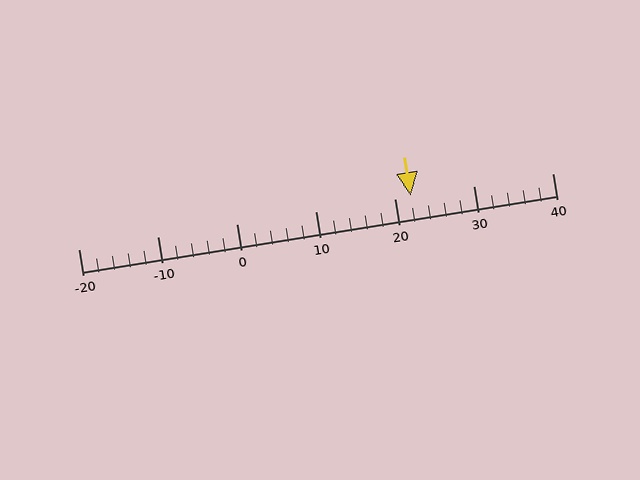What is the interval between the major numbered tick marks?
The major tick marks are spaced 10 units apart.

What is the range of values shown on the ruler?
The ruler shows values from -20 to 40.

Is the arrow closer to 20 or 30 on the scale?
The arrow is closer to 20.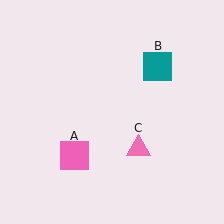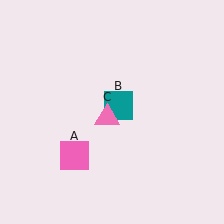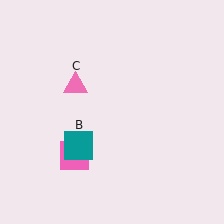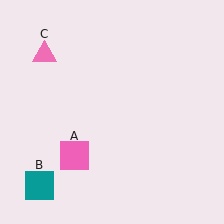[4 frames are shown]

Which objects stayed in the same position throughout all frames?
Pink square (object A) remained stationary.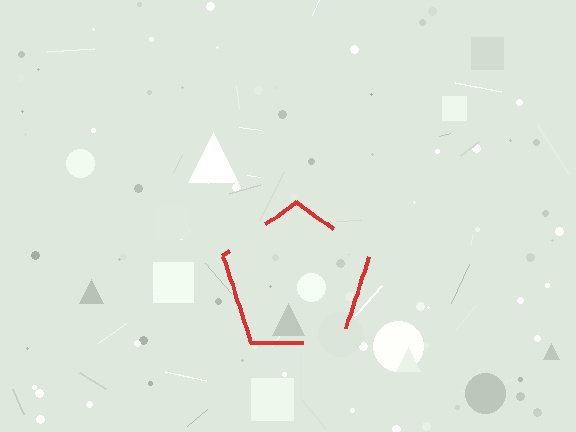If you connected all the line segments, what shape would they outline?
They would outline a pentagon.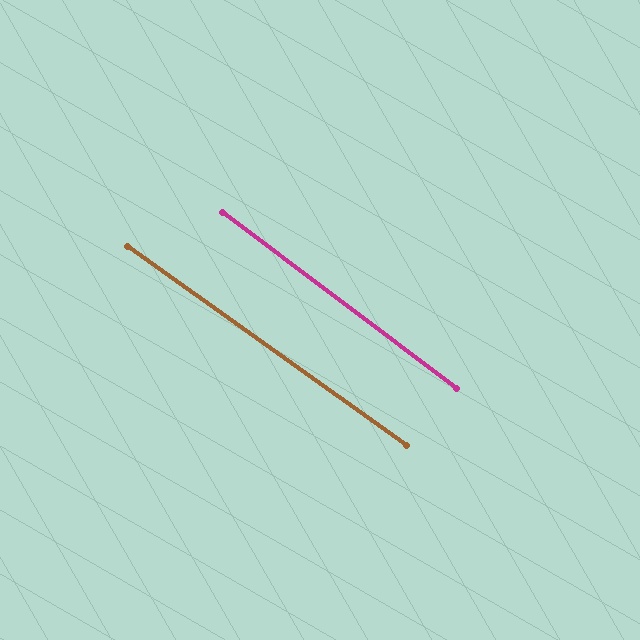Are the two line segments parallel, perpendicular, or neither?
Parallel — their directions differ by only 1.5°.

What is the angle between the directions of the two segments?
Approximately 1 degree.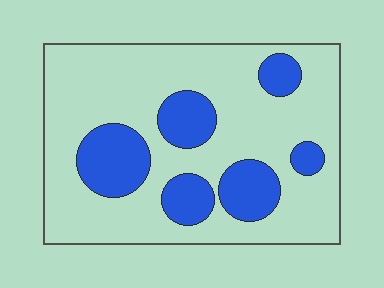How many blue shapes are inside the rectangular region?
6.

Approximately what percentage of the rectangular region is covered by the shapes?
Approximately 25%.